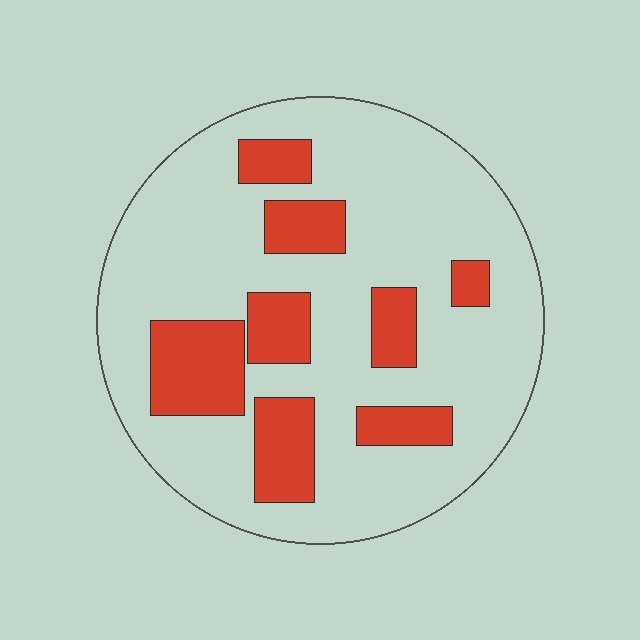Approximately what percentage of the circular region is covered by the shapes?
Approximately 25%.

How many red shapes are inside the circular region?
8.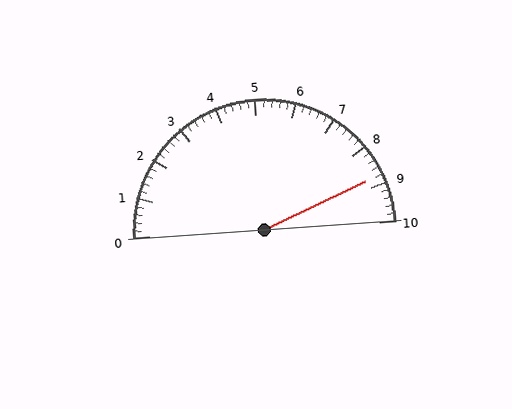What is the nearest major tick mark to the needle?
The nearest major tick mark is 9.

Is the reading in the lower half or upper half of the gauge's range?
The reading is in the upper half of the range (0 to 10).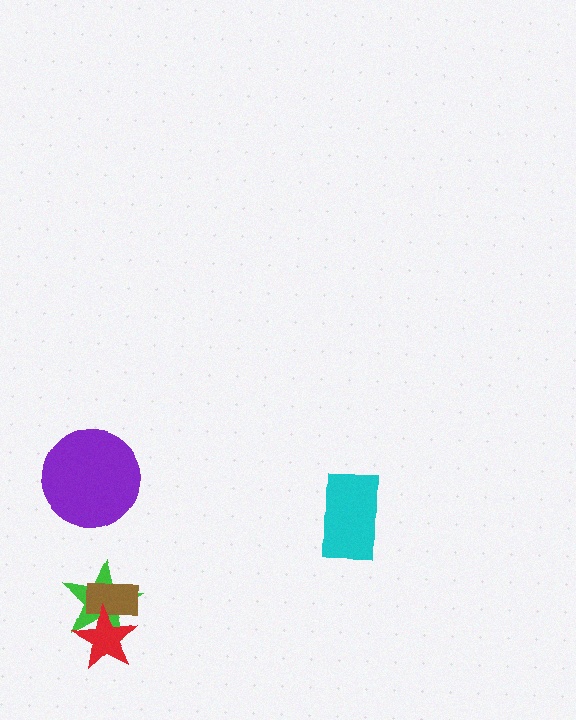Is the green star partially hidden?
Yes, it is partially covered by another shape.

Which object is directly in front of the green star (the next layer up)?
The brown rectangle is directly in front of the green star.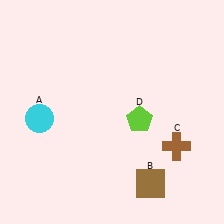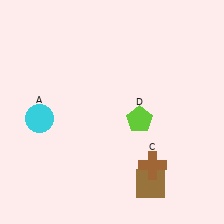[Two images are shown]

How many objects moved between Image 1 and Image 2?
1 object moved between the two images.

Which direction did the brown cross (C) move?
The brown cross (C) moved left.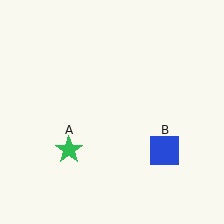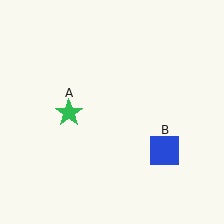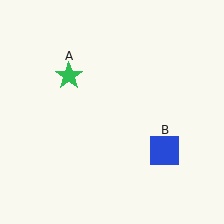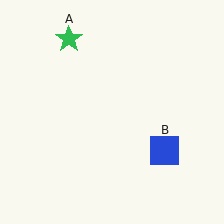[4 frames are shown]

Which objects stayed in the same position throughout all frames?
Blue square (object B) remained stationary.